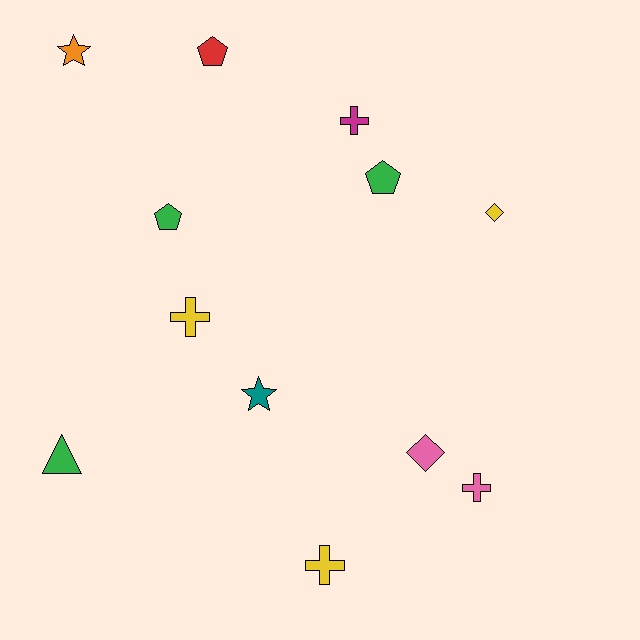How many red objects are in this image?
There is 1 red object.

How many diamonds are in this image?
There are 2 diamonds.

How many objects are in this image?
There are 12 objects.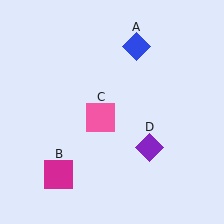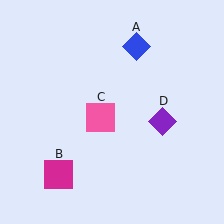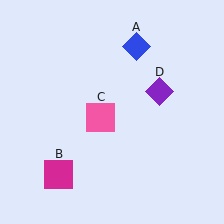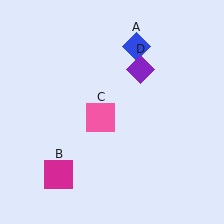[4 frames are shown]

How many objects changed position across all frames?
1 object changed position: purple diamond (object D).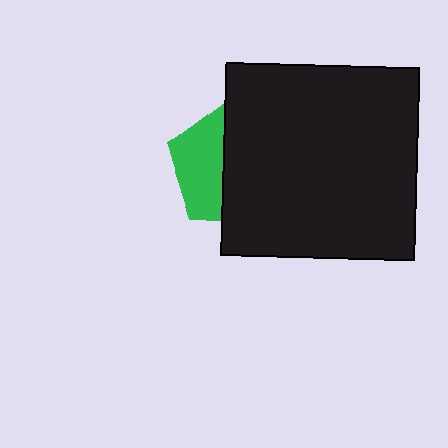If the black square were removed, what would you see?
You would see the complete green pentagon.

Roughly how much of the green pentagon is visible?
A small part of it is visible (roughly 41%).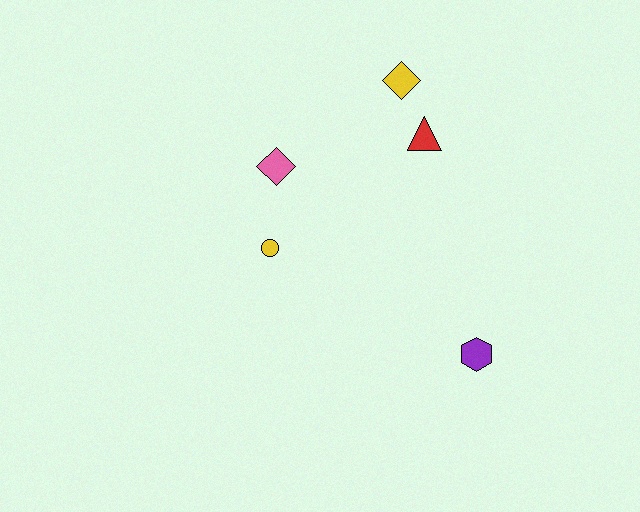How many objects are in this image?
There are 5 objects.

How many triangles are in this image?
There is 1 triangle.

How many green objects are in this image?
There are no green objects.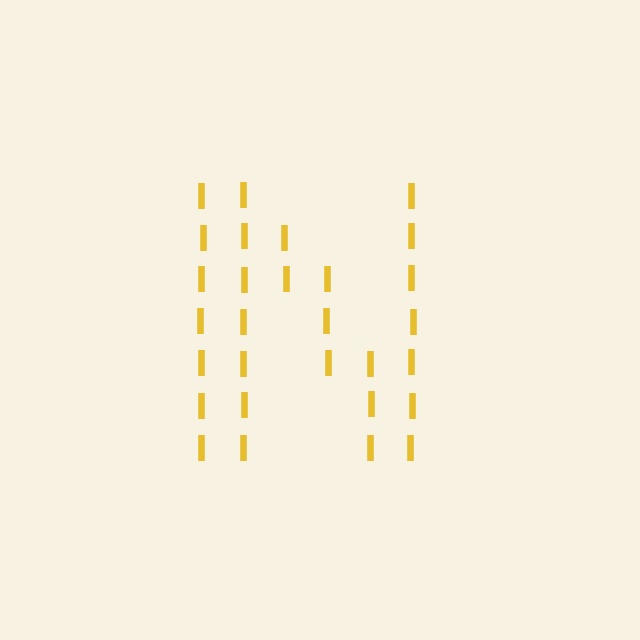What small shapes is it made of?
It is made of small letter I's.